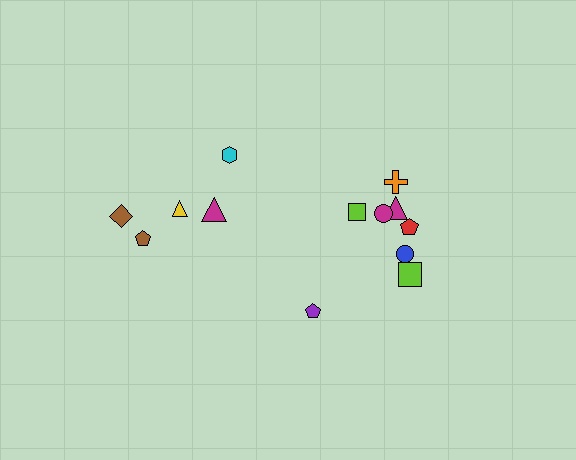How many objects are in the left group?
There are 5 objects.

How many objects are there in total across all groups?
There are 13 objects.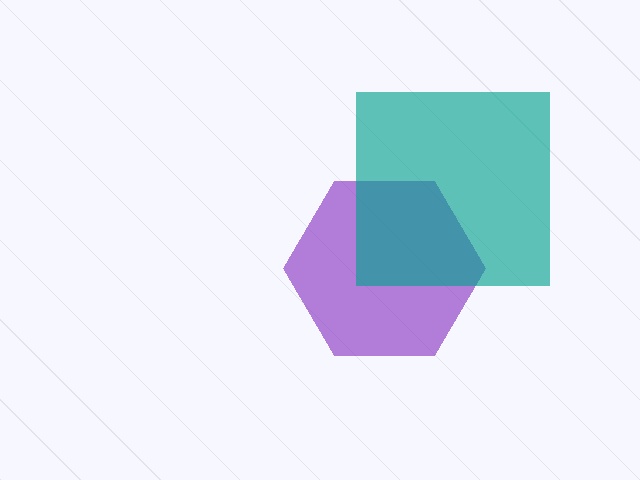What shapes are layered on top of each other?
The layered shapes are: a purple hexagon, a teal square.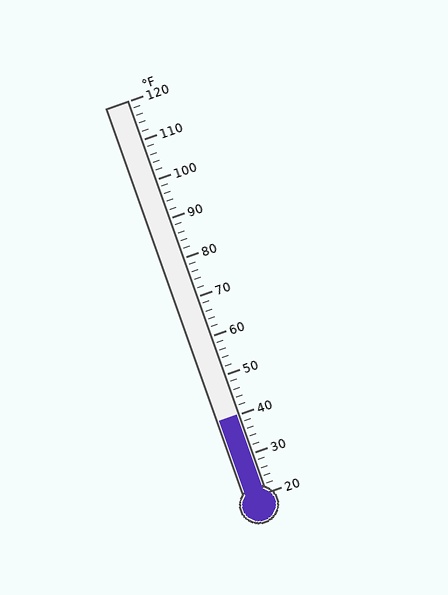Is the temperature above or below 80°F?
The temperature is below 80°F.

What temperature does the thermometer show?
The thermometer shows approximately 40°F.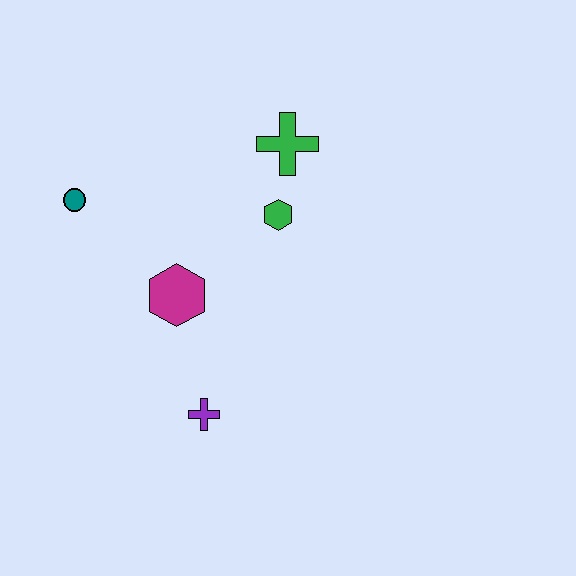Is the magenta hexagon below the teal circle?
Yes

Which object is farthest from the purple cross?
The green cross is farthest from the purple cross.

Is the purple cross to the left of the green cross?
Yes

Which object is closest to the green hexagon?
The green cross is closest to the green hexagon.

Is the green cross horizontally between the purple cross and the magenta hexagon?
No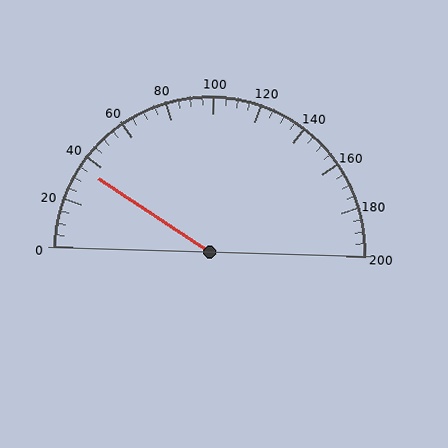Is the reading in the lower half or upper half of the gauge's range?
The reading is in the lower half of the range (0 to 200).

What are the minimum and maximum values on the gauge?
The gauge ranges from 0 to 200.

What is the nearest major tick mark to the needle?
The nearest major tick mark is 40.